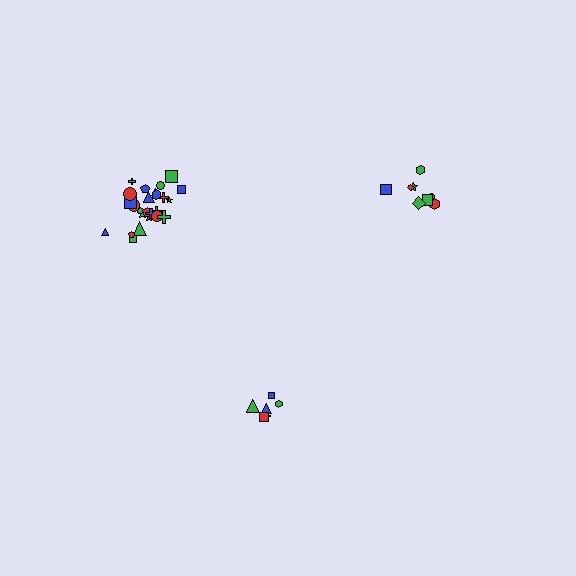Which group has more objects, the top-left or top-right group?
The top-left group.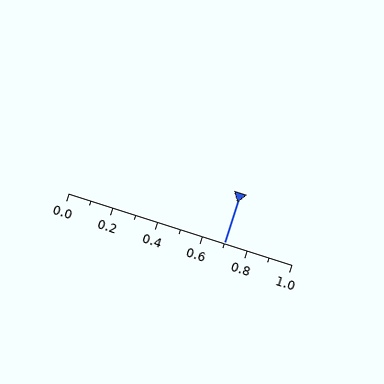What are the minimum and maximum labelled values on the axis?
The axis runs from 0.0 to 1.0.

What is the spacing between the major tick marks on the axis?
The major ticks are spaced 0.2 apart.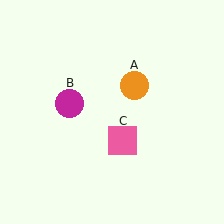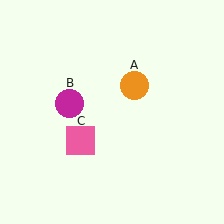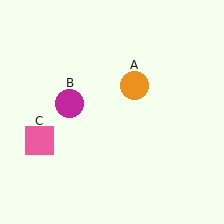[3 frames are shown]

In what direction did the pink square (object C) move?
The pink square (object C) moved left.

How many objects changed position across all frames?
1 object changed position: pink square (object C).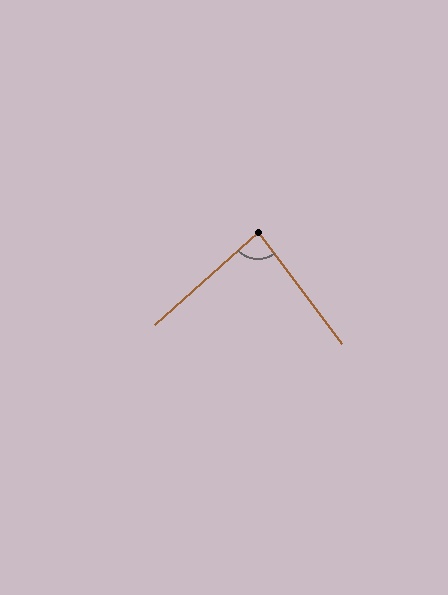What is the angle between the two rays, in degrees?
Approximately 85 degrees.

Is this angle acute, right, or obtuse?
It is approximately a right angle.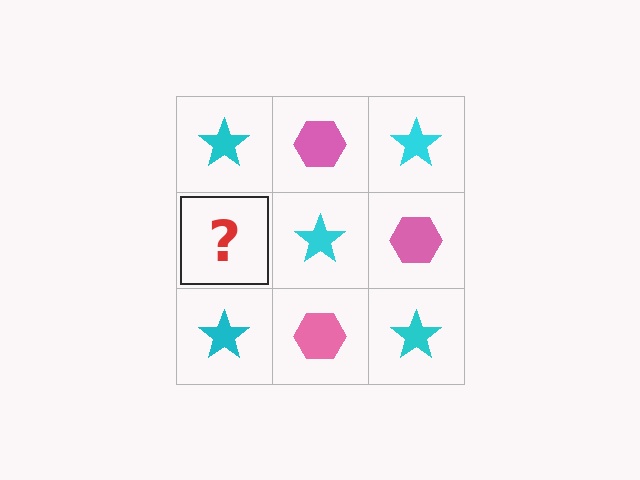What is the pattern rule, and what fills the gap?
The rule is that it alternates cyan star and pink hexagon in a checkerboard pattern. The gap should be filled with a pink hexagon.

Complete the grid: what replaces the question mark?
The question mark should be replaced with a pink hexagon.